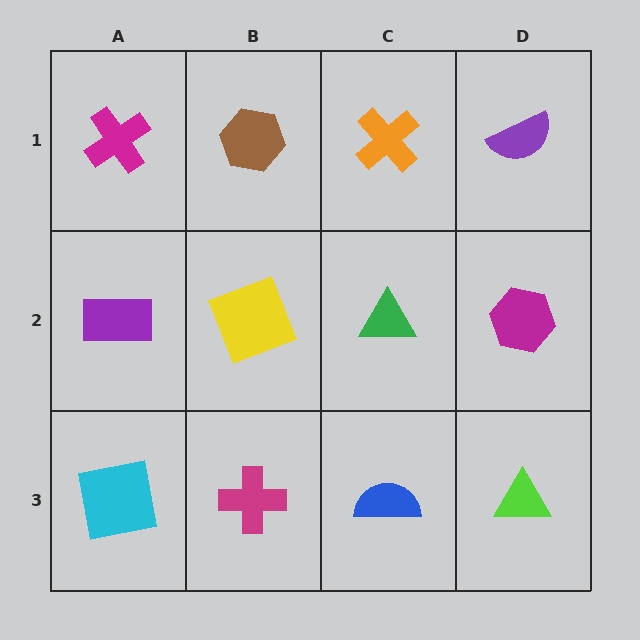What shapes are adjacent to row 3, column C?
A green triangle (row 2, column C), a magenta cross (row 3, column B), a lime triangle (row 3, column D).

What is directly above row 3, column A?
A purple rectangle.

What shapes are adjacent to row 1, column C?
A green triangle (row 2, column C), a brown hexagon (row 1, column B), a purple semicircle (row 1, column D).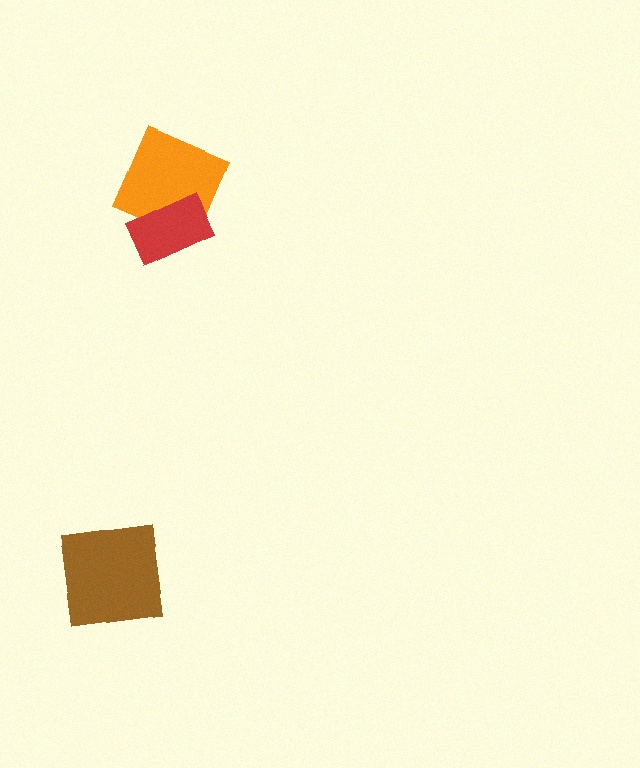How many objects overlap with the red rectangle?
1 object overlaps with the red rectangle.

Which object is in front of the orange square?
The red rectangle is in front of the orange square.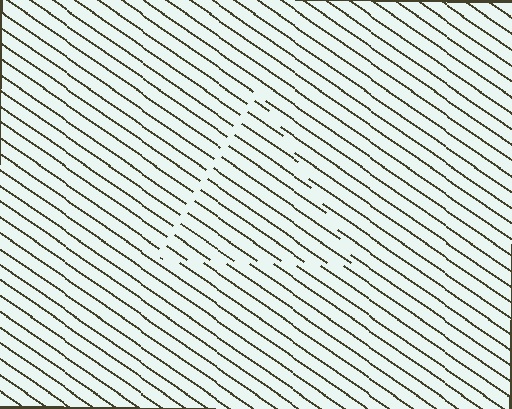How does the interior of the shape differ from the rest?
The interior of the shape contains the same grating, shifted by half a period — the contour is defined by the phase discontinuity where line-ends from the inner and outer gratings abut.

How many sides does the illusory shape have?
3 sides — the line-ends trace a triangle.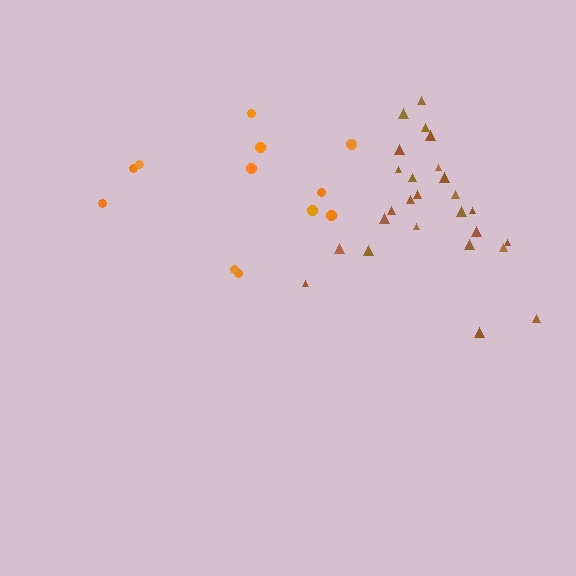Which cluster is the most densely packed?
Brown.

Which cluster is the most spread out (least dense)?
Orange.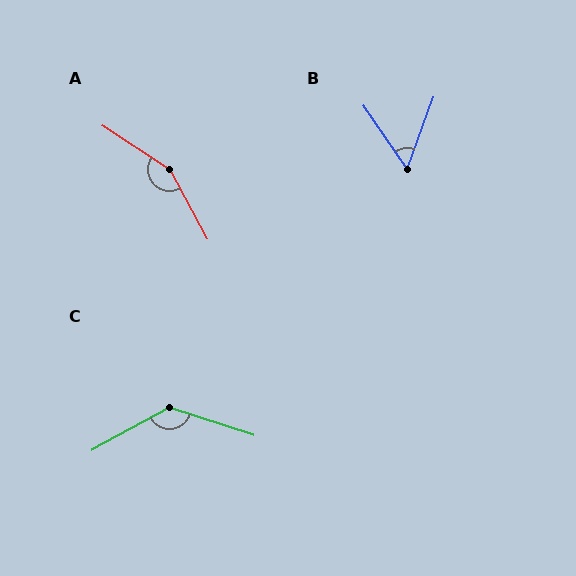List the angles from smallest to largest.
B (54°), C (133°), A (151°).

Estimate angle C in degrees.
Approximately 133 degrees.